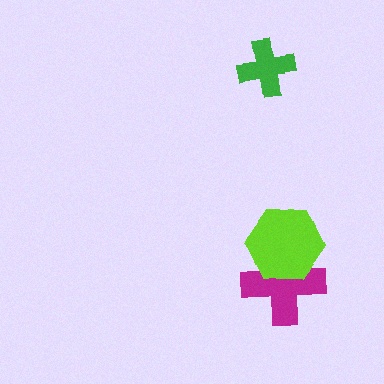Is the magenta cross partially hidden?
Yes, it is partially covered by another shape.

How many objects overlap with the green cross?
0 objects overlap with the green cross.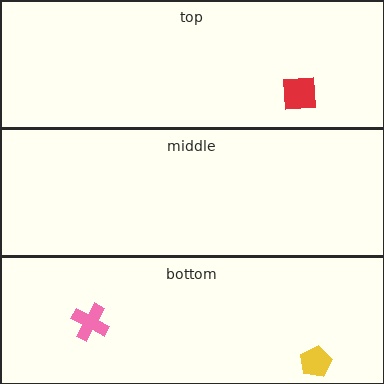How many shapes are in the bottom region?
2.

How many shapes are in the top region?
1.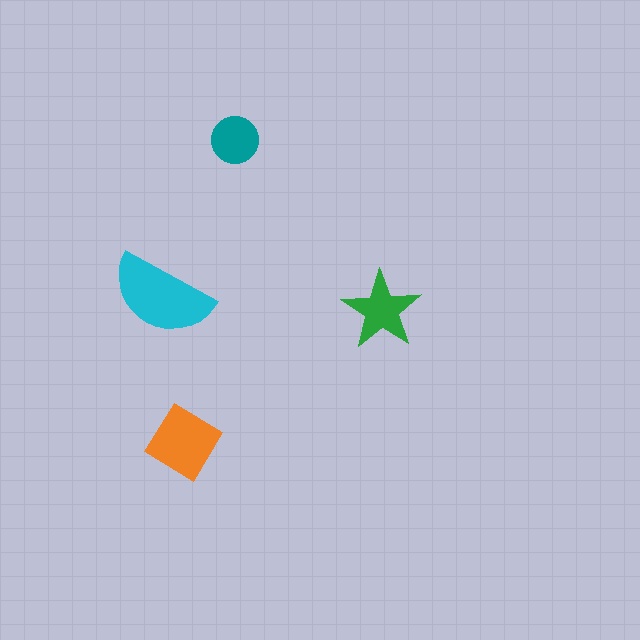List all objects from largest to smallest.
The cyan semicircle, the orange diamond, the green star, the teal circle.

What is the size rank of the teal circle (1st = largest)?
4th.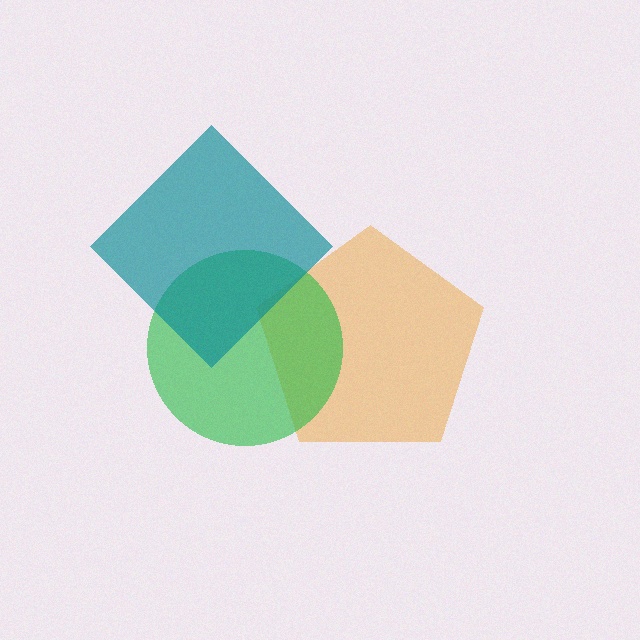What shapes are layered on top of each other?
The layered shapes are: an orange pentagon, a green circle, a teal diamond.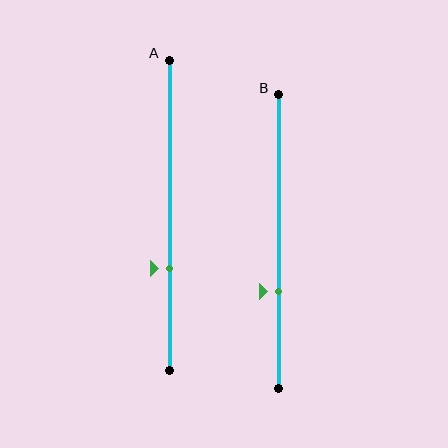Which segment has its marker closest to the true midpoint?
Segment B has its marker closest to the true midpoint.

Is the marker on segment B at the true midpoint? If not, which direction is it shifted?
No, the marker on segment B is shifted downward by about 17% of the segment length.